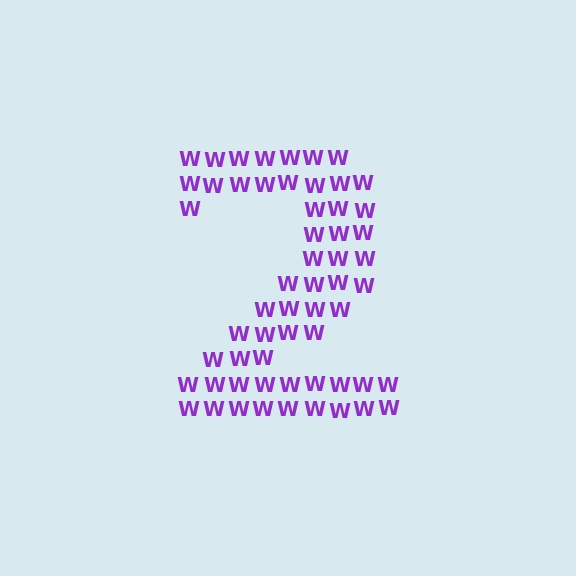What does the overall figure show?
The overall figure shows the digit 2.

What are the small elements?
The small elements are letter W's.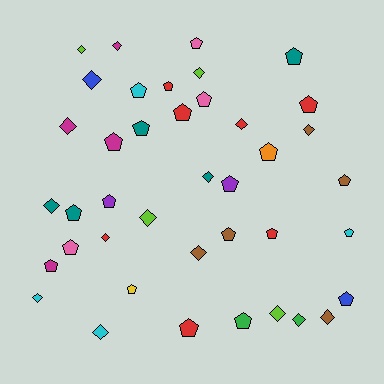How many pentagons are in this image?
There are 23 pentagons.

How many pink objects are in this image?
There are 3 pink objects.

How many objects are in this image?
There are 40 objects.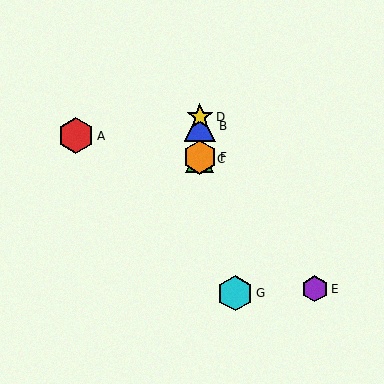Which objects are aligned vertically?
Objects B, C, D, F are aligned vertically.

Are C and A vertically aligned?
No, C is at x≈200 and A is at x≈76.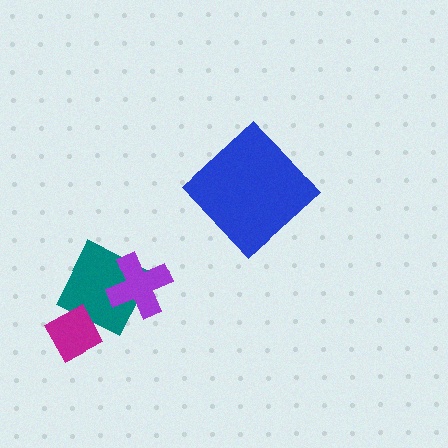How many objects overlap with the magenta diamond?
1 object overlaps with the magenta diamond.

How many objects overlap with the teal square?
2 objects overlap with the teal square.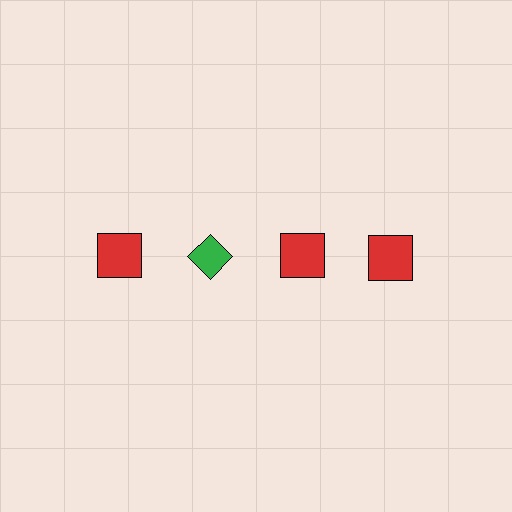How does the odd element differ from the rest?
It differs in both color (green instead of red) and shape (diamond instead of square).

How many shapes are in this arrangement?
There are 4 shapes arranged in a grid pattern.